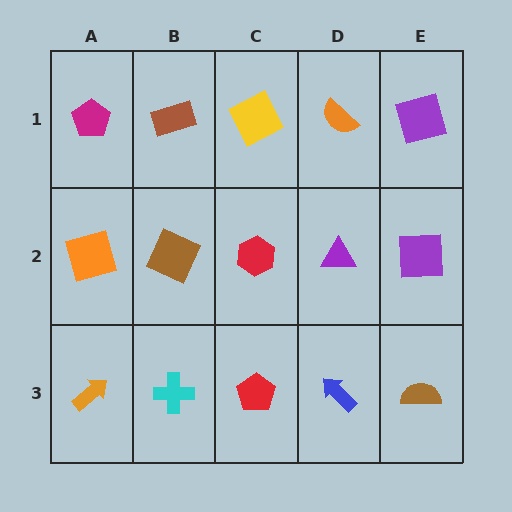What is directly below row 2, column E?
A brown semicircle.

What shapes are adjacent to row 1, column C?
A red hexagon (row 2, column C), a brown rectangle (row 1, column B), an orange semicircle (row 1, column D).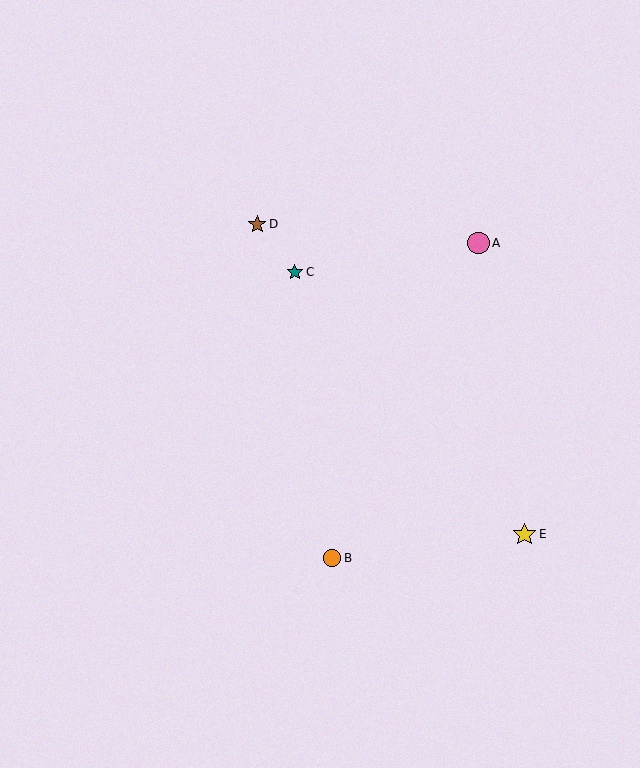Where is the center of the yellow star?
The center of the yellow star is at (525, 534).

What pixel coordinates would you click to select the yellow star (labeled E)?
Click at (525, 534) to select the yellow star E.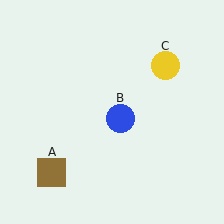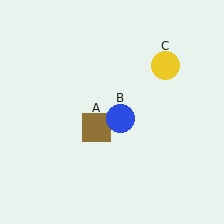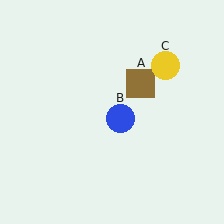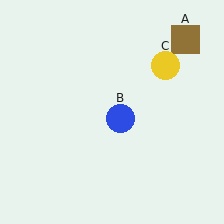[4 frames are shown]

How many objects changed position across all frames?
1 object changed position: brown square (object A).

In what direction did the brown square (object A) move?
The brown square (object A) moved up and to the right.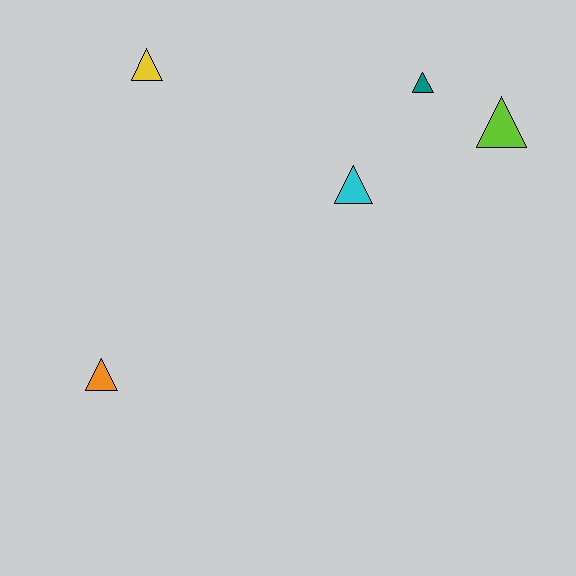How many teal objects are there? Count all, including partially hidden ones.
There is 1 teal object.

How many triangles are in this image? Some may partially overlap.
There are 5 triangles.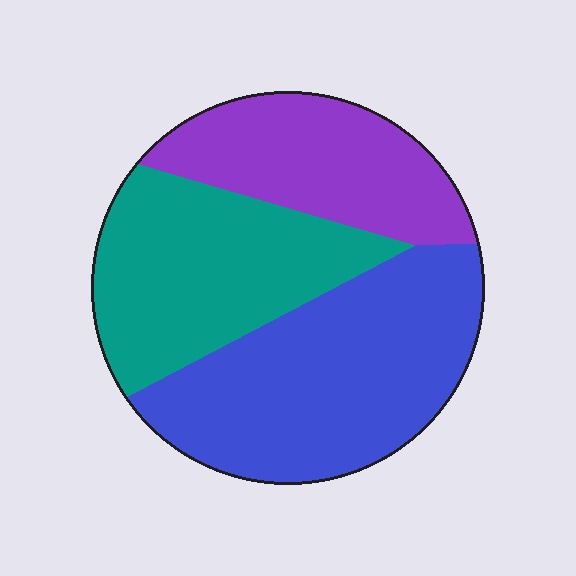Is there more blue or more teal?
Blue.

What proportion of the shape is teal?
Teal takes up between a sixth and a third of the shape.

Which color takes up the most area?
Blue, at roughly 40%.